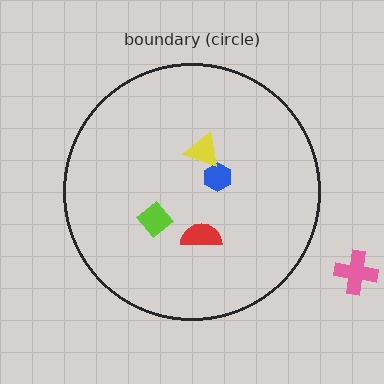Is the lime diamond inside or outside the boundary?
Inside.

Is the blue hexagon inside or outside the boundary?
Inside.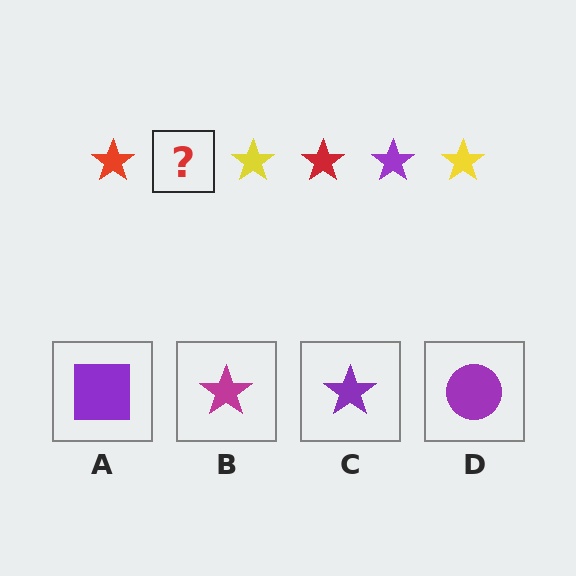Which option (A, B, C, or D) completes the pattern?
C.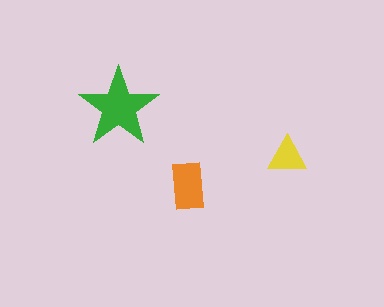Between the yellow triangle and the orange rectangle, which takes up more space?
The orange rectangle.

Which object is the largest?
The green star.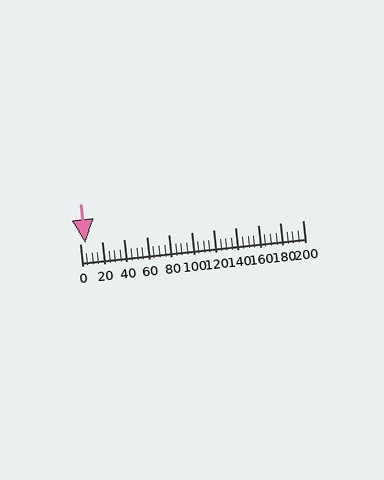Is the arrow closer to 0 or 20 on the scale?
The arrow is closer to 0.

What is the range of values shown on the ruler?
The ruler shows values from 0 to 200.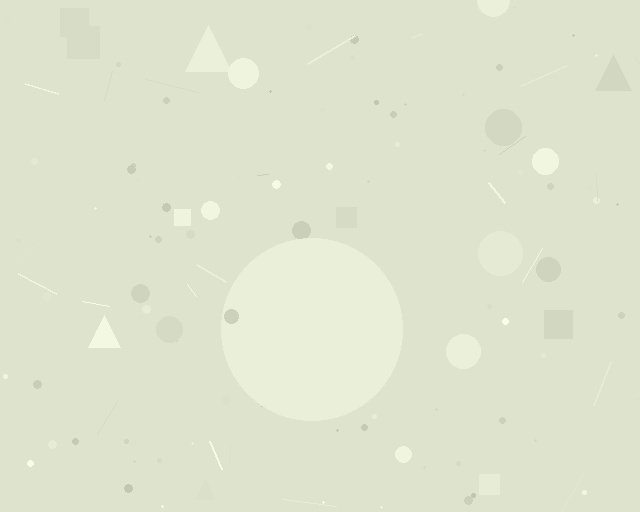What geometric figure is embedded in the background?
A circle is embedded in the background.